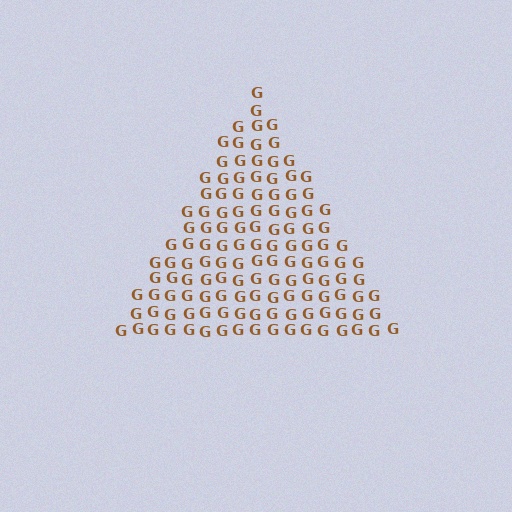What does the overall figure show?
The overall figure shows a triangle.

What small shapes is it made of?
It is made of small letter G's.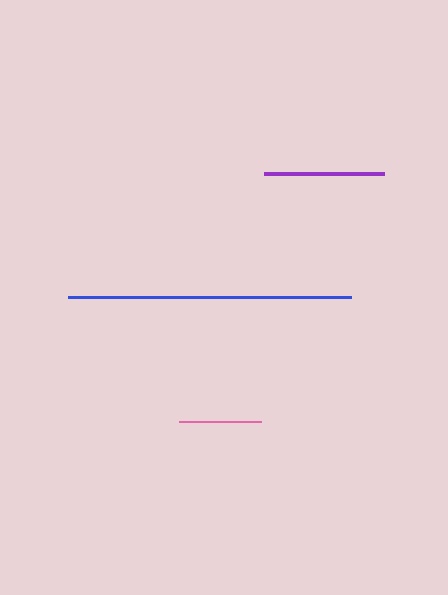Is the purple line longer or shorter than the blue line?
The blue line is longer than the purple line.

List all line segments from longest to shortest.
From longest to shortest: blue, purple, pink.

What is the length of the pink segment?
The pink segment is approximately 82 pixels long.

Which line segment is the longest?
The blue line is the longest at approximately 282 pixels.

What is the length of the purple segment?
The purple segment is approximately 120 pixels long.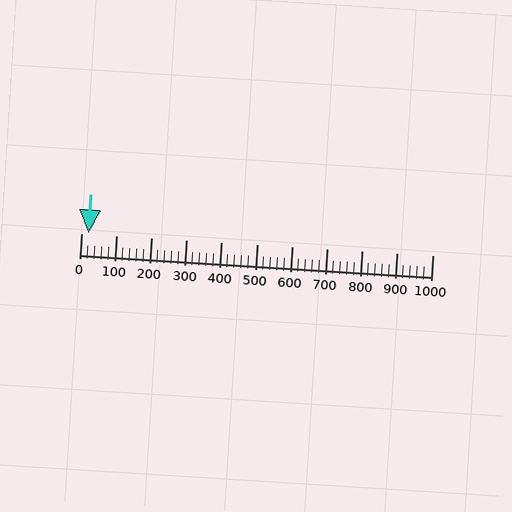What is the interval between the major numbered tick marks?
The major tick marks are spaced 100 units apart.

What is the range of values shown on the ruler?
The ruler shows values from 0 to 1000.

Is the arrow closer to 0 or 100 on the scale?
The arrow is closer to 0.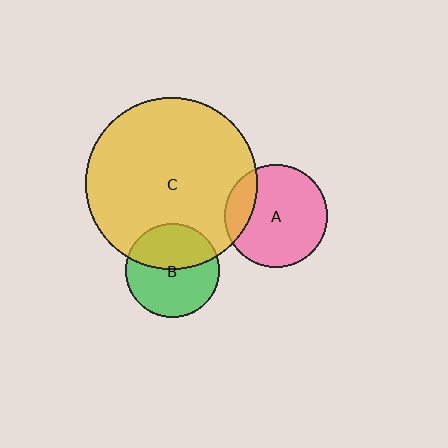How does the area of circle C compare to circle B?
Approximately 3.3 times.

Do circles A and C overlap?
Yes.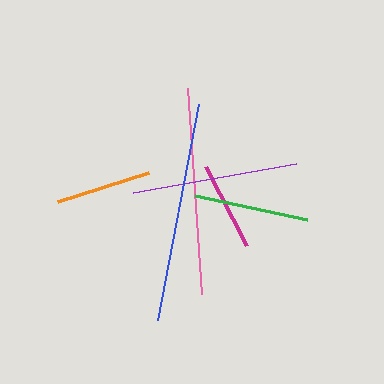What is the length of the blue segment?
The blue segment is approximately 221 pixels long.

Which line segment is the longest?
The blue line is the longest at approximately 221 pixels.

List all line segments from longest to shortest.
From longest to shortest: blue, pink, purple, green, orange, magenta.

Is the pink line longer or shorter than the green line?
The pink line is longer than the green line.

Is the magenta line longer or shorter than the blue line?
The blue line is longer than the magenta line.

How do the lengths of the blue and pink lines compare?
The blue and pink lines are approximately the same length.